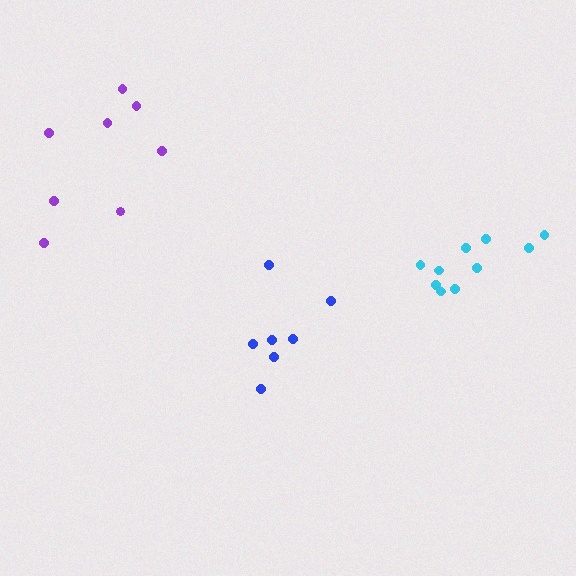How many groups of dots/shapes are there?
There are 3 groups.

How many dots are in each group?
Group 1: 10 dots, Group 2: 8 dots, Group 3: 7 dots (25 total).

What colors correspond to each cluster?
The clusters are colored: cyan, purple, blue.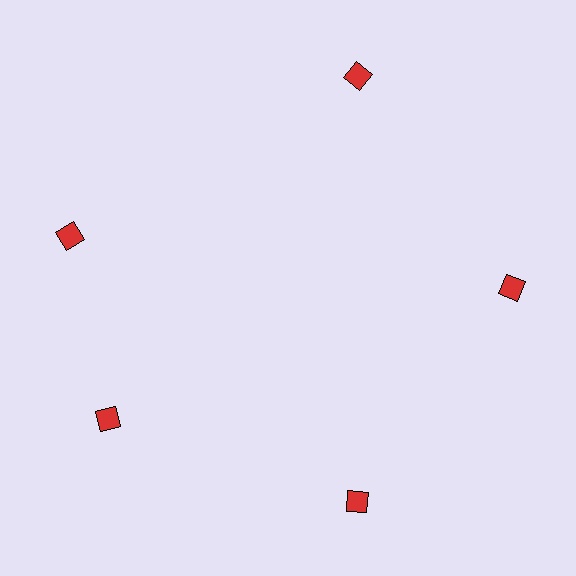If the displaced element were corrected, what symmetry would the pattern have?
It would have 5-fold rotational symmetry — the pattern would map onto itself every 72 degrees.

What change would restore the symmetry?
The symmetry would be restored by rotating it back into even spacing with its neighbors so that all 5 diamonds sit at equal angles and equal distance from the center.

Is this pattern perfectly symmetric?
No. The 5 red diamonds are arranged in a ring, but one element near the 10 o'clock position is rotated out of alignment along the ring, breaking the 5-fold rotational symmetry.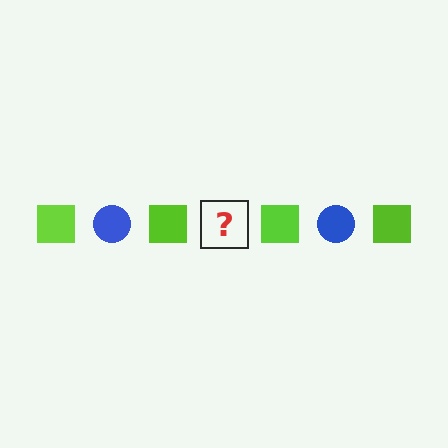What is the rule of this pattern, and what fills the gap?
The rule is that the pattern alternates between lime square and blue circle. The gap should be filled with a blue circle.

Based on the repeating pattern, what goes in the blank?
The blank should be a blue circle.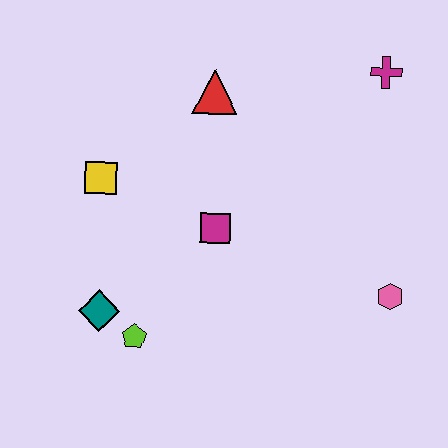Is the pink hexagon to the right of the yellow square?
Yes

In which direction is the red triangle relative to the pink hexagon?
The red triangle is above the pink hexagon.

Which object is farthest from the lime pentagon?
The magenta cross is farthest from the lime pentagon.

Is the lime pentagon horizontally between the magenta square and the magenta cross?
No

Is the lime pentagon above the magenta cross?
No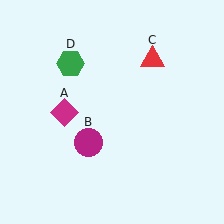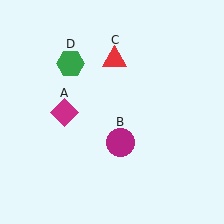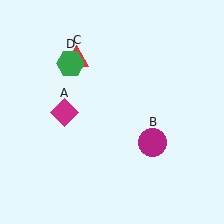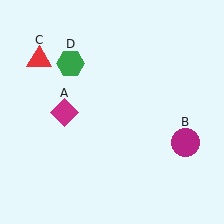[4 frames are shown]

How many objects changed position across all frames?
2 objects changed position: magenta circle (object B), red triangle (object C).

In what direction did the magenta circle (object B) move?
The magenta circle (object B) moved right.